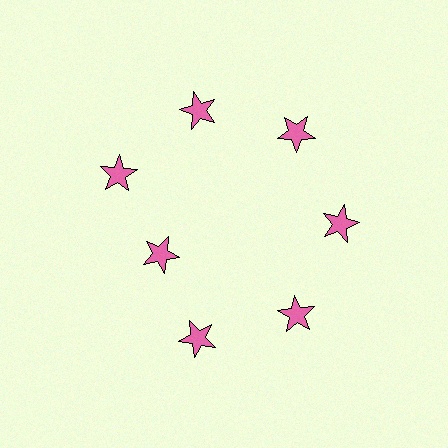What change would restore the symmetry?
The symmetry would be restored by moving it outward, back onto the ring so that all 7 stars sit at equal angles and equal distance from the center.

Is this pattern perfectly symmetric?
No. The 7 pink stars are arranged in a ring, but one element near the 8 o'clock position is pulled inward toward the center, breaking the 7-fold rotational symmetry.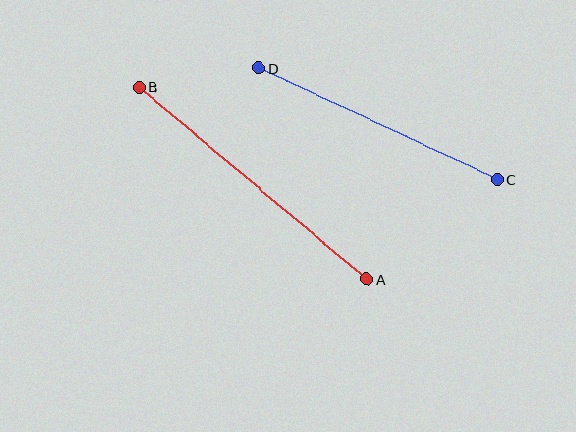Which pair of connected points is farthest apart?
Points A and B are farthest apart.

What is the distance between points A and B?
The distance is approximately 297 pixels.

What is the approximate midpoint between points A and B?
The midpoint is at approximately (253, 183) pixels.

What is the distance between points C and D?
The distance is approximately 263 pixels.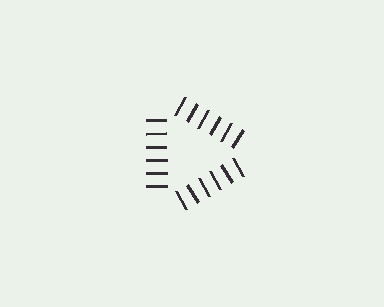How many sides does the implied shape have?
3 sides — the line-ends trace a triangle.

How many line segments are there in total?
18 — 6 along each of the 3 edges.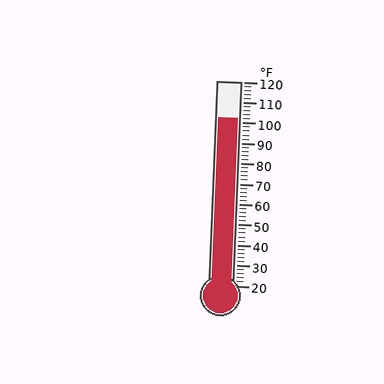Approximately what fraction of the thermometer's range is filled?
The thermometer is filled to approximately 80% of its range.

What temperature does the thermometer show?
The thermometer shows approximately 102°F.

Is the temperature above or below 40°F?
The temperature is above 40°F.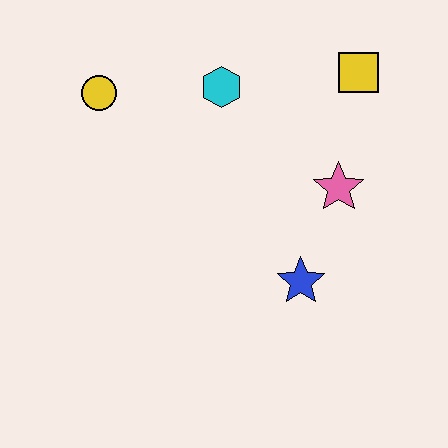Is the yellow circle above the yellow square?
No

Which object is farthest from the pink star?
The yellow circle is farthest from the pink star.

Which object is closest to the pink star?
The blue star is closest to the pink star.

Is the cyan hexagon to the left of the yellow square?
Yes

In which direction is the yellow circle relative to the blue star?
The yellow circle is to the left of the blue star.